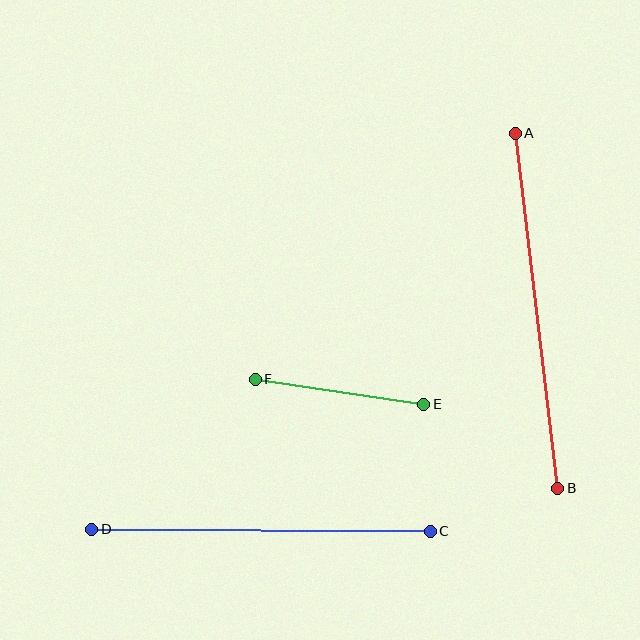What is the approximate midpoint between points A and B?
The midpoint is at approximately (536, 311) pixels.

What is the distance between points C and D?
The distance is approximately 338 pixels.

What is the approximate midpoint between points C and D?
The midpoint is at approximately (261, 530) pixels.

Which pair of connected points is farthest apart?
Points A and B are farthest apart.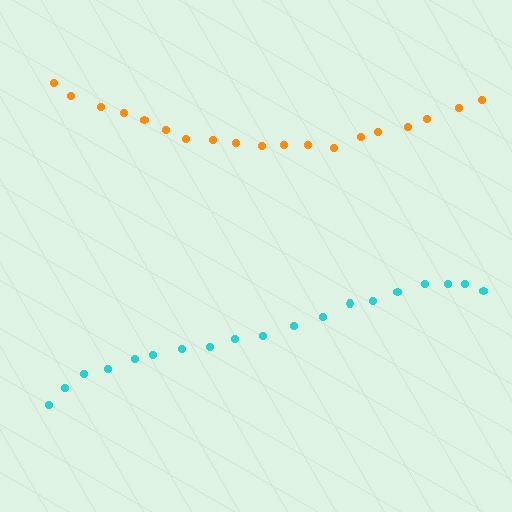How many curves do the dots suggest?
There are 2 distinct paths.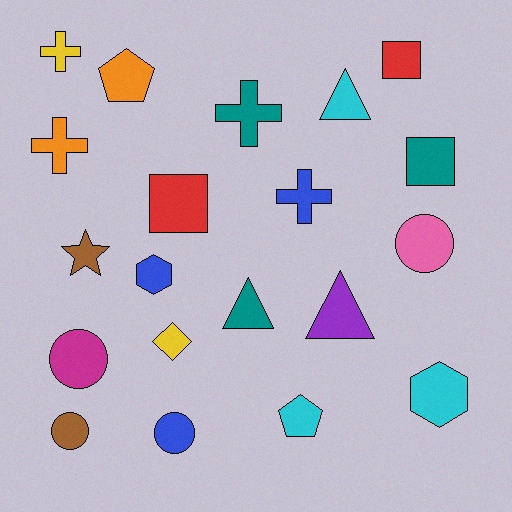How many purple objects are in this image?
There is 1 purple object.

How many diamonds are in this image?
There is 1 diamond.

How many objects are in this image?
There are 20 objects.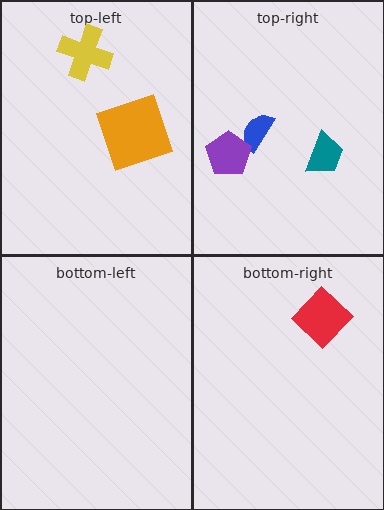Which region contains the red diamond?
The bottom-right region.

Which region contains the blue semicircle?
The top-right region.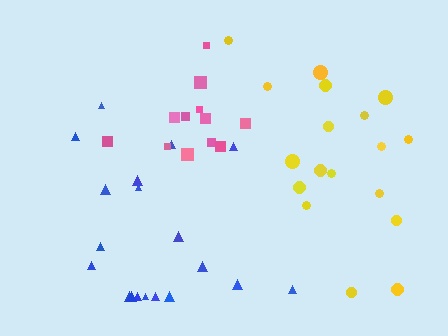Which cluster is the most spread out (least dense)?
Blue.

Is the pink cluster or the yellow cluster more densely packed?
Pink.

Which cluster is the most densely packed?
Pink.